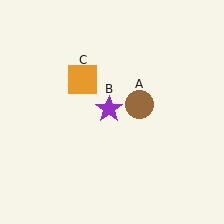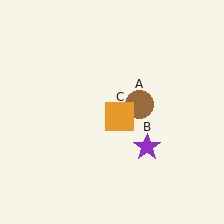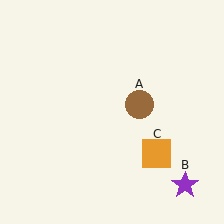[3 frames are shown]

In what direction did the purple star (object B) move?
The purple star (object B) moved down and to the right.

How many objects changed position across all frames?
2 objects changed position: purple star (object B), orange square (object C).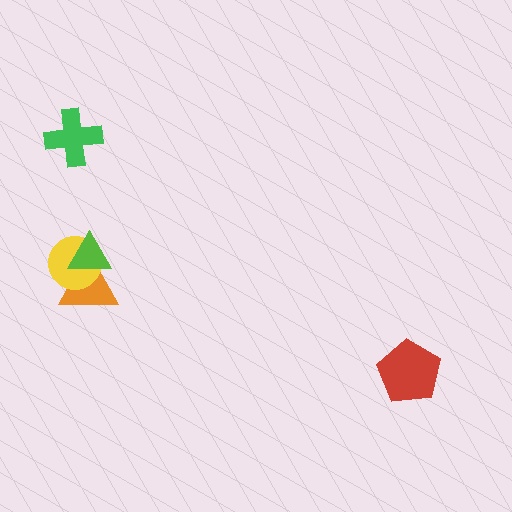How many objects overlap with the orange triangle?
2 objects overlap with the orange triangle.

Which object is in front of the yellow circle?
The lime triangle is in front of the yellow circle.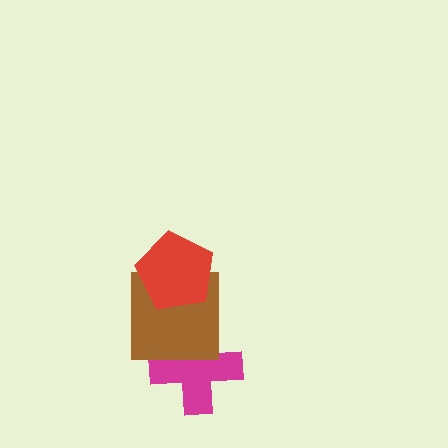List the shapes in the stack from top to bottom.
From top to bottom: the red pentagon, the brown square, the magenta cross.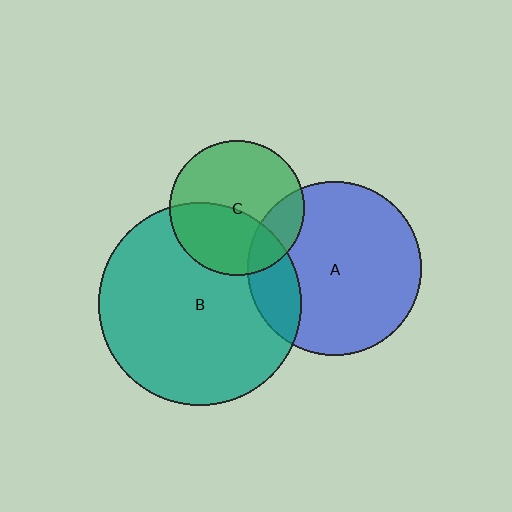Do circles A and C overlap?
Yes.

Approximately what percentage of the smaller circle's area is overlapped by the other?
Approximately 20%.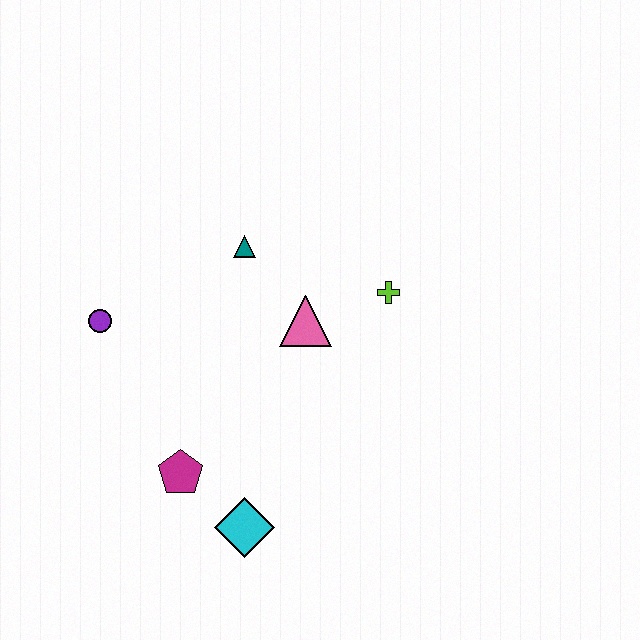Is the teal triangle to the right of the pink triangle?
No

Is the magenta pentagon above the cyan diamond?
Yes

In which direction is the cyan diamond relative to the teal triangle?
The cyan diamond is below the teal triangle.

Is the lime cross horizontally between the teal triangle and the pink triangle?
No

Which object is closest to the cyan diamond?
The magenta pentagon is closest to the cyan diamond.